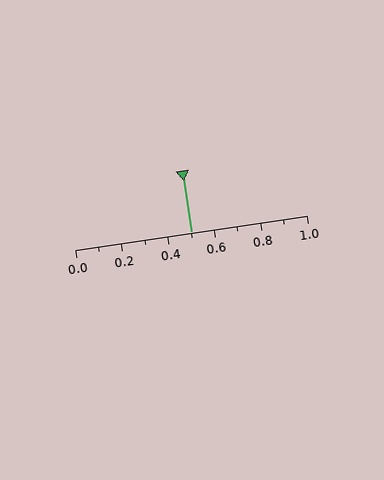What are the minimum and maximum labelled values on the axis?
The axis runs from 0.0 to 1.0.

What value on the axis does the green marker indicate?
The marker indicates approximately 0.5.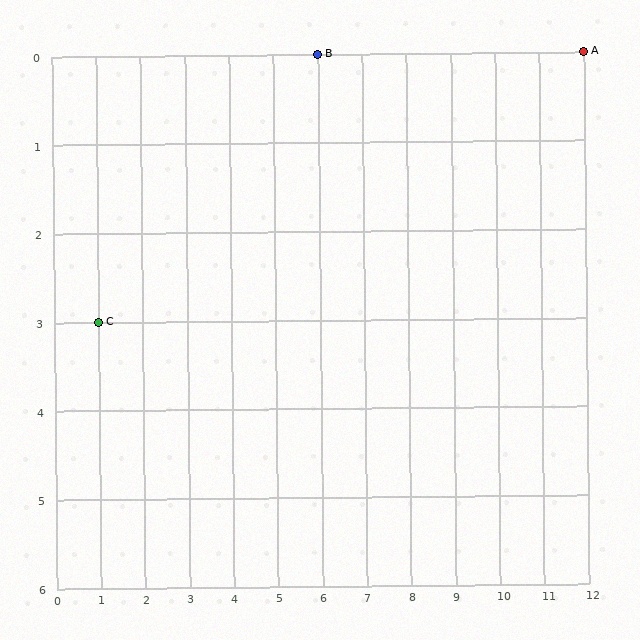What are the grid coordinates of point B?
Point B is at grid coordinates (6, 0).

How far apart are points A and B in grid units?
Points A and B are 6 columns apart.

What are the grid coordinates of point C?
Point C is at grid coordinates (1, 3).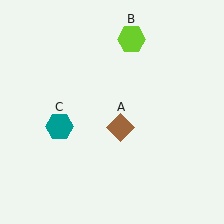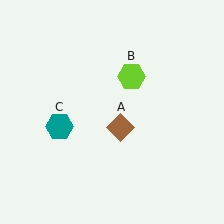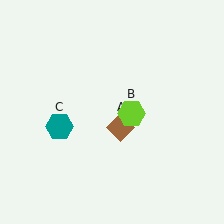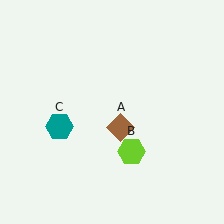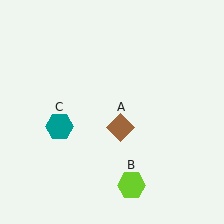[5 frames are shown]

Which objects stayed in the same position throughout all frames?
Brown diamond (object A) and teal hexagon (object C) remained stationary.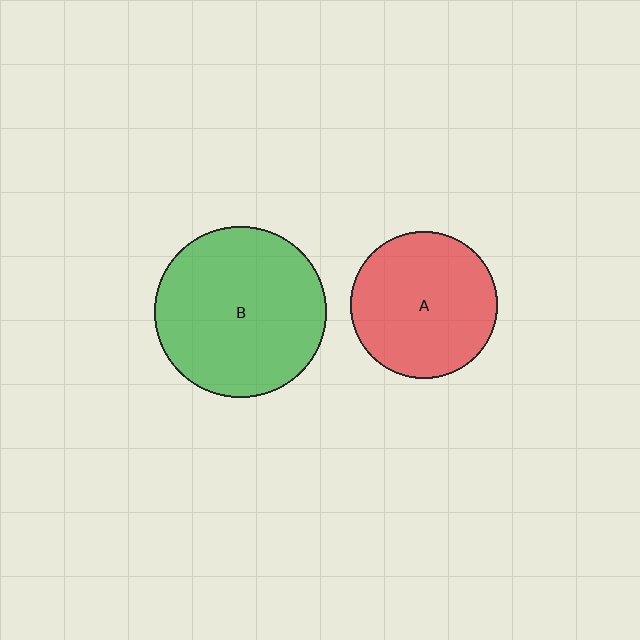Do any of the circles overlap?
No, none of the circles overlap.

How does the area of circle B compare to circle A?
Approximately 1.4 times.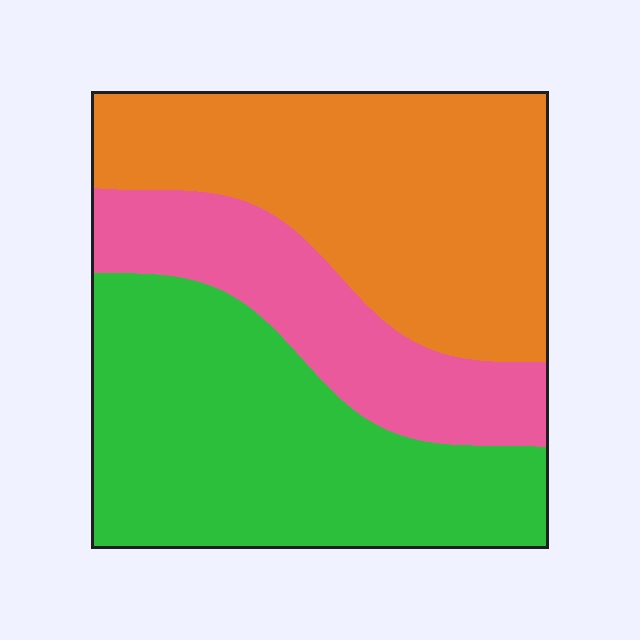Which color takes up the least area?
Pink, at roughly 20%.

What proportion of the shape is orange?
Orange takes up about two fifths (2/5) of the shape.